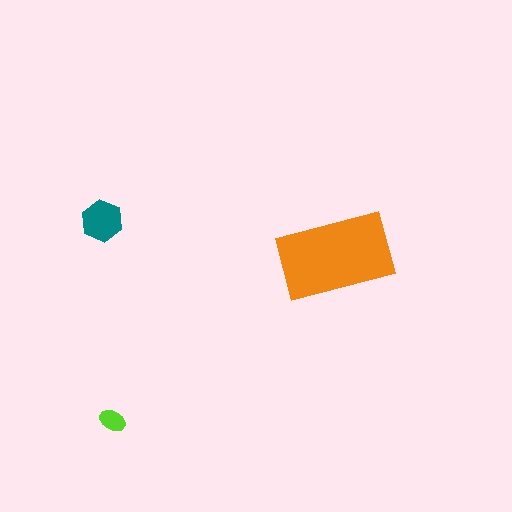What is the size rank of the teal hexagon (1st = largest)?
2nd.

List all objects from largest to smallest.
The orange rectangle, the teal hexagon, the lime ellipse.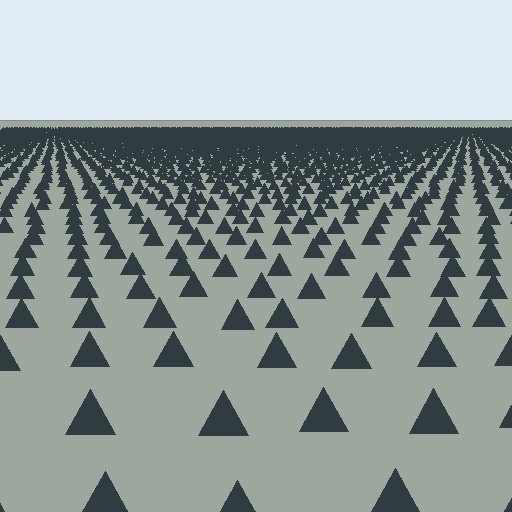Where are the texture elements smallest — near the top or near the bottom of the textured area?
Near the top.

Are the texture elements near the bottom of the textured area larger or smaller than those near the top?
Larger. Near the bottom, elements are closer to the viewer and appear at a bigger on-screen size.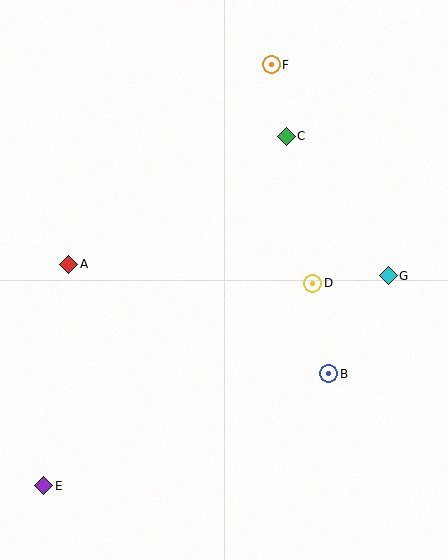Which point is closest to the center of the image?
Point D at (313, 283) is closest to the center.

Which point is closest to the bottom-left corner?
Point E is closest to the bottom-left corner.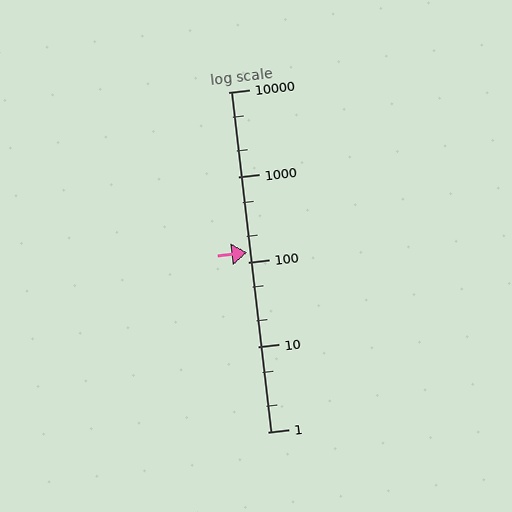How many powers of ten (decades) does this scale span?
The scale spans 4 decades, from 1 to 10000.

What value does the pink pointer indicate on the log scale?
The pointer indicates approximately 130.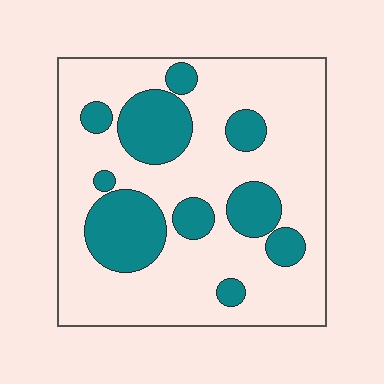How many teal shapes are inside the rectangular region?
10.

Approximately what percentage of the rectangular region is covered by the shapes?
Approximately 25%.